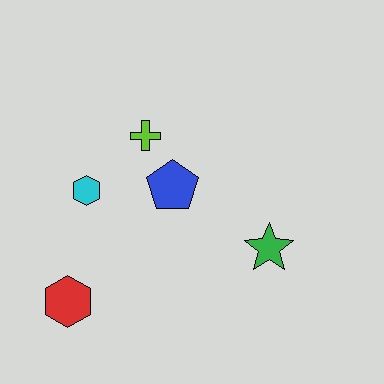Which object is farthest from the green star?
The red hexagon is farthest from the green star.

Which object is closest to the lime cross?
The blue pentagon is closest to the lime cross.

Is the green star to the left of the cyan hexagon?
No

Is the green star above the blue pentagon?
No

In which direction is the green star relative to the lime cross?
The green star is to the right of the lime cross.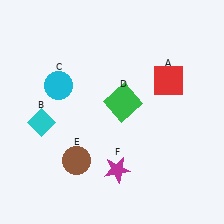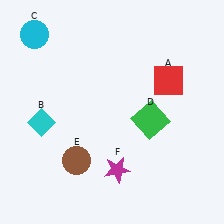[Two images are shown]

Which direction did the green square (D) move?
The green square (D) moved right.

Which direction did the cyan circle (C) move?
The cyan circle (C) moved up.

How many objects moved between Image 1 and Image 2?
2 objects moved between the two images.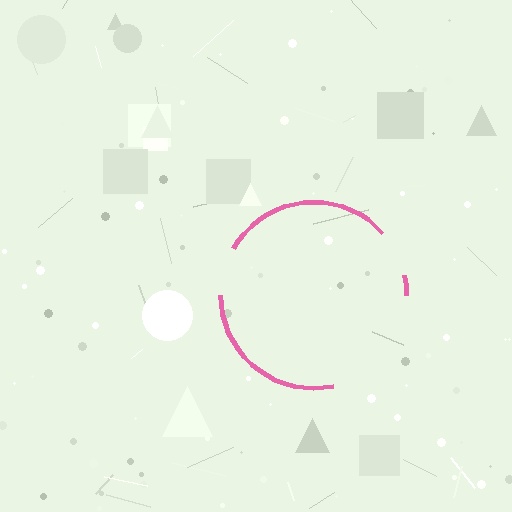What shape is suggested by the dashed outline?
The dashed outline suggests a circle.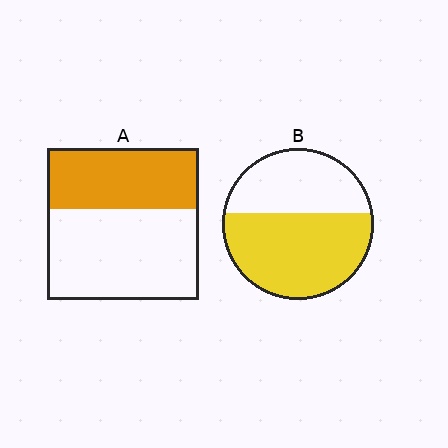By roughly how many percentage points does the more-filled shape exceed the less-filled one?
By roughly 20 percentage points (B over A).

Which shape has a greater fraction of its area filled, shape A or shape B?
Shape B.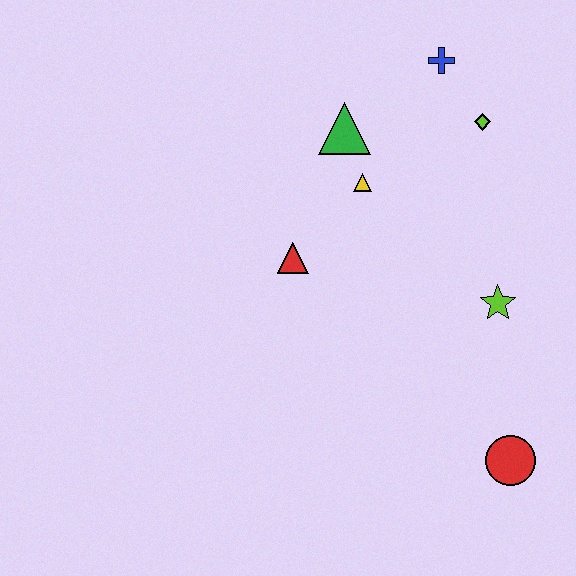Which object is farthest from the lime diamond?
The red circle is farthest from the lime diamond.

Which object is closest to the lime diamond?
The blue cross is closest to the lime diamond.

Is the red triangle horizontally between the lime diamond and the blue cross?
No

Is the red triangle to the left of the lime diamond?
Yes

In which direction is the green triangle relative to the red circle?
The green triangle is above the red circle.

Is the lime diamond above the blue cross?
No